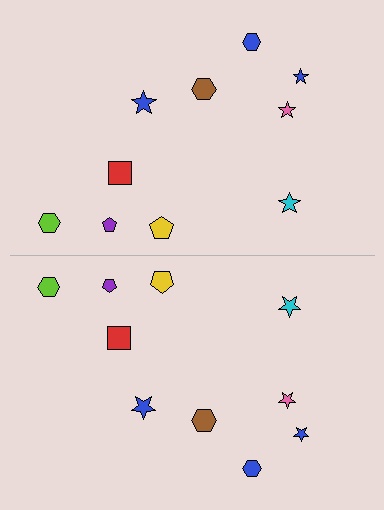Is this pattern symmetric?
Yes, this pattern has bilateral (reflection) symmetry.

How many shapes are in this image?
There are 20 shapes in this image.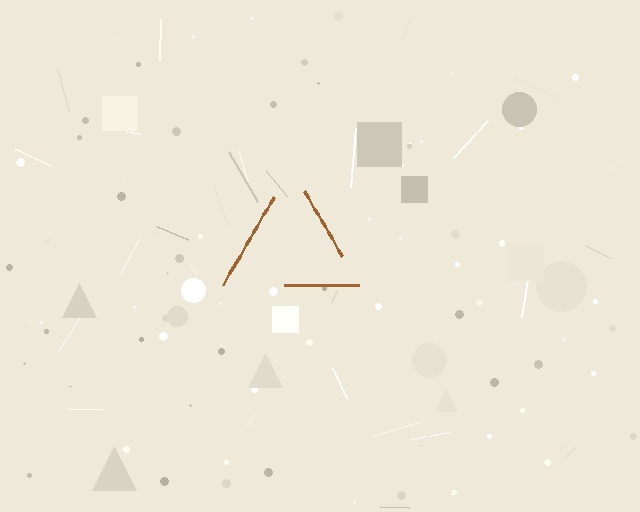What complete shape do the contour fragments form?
The contour fragments form a triangle.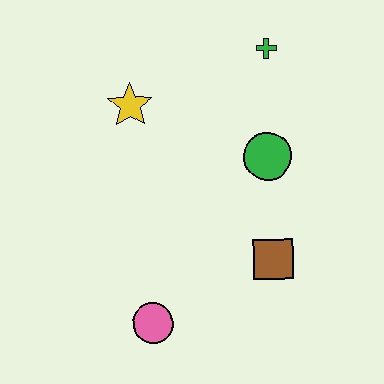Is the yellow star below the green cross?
Yes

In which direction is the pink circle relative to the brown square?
The pink circle is to the left of the brown square.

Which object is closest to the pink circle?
The brown square is closest to the pink circle.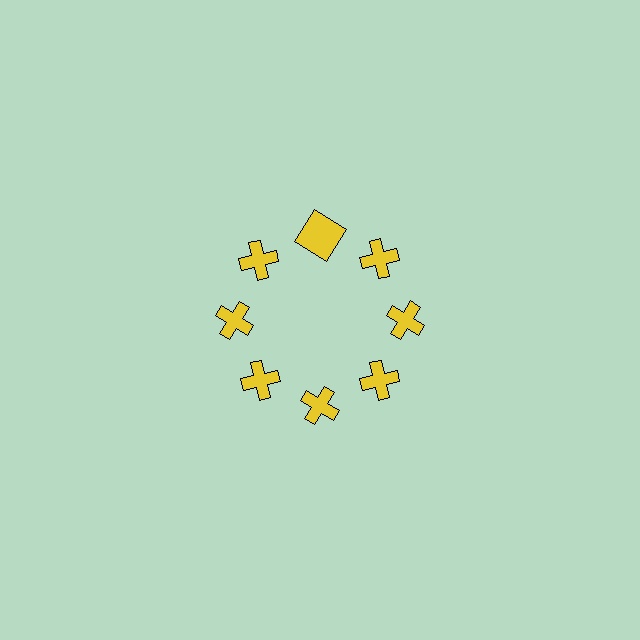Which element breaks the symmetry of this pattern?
The yellow square at roughly the 12 o'clock position breaks the symmetry. All other shapes are yellow crosses.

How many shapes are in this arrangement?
There are 8 shapes arranged in a ring pattern.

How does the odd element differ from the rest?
It has a different shape: square instead of cross.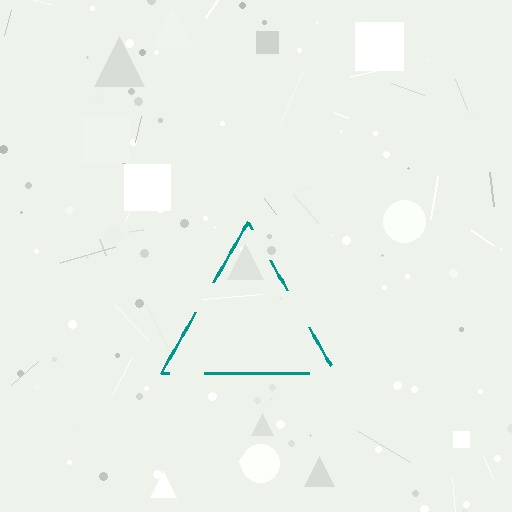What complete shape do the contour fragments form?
The contour fragments form a triangle.